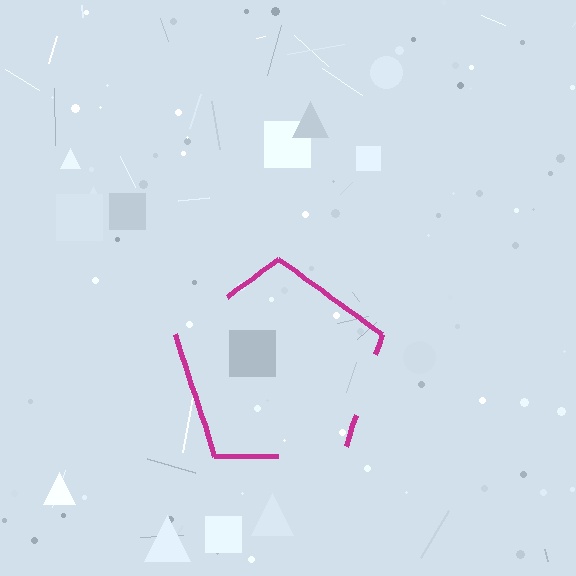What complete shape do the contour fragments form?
The contour fragments form a pentagon.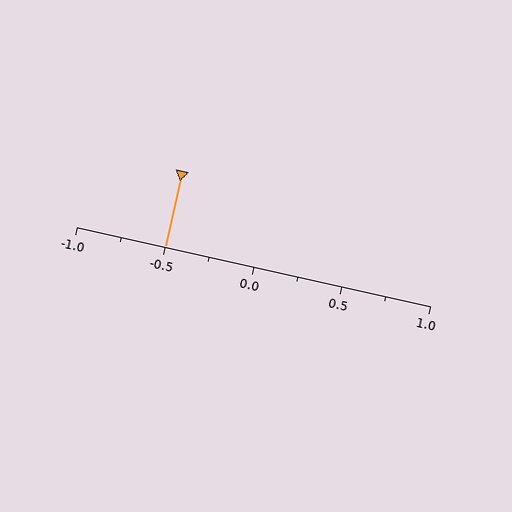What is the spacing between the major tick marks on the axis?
The major ticks are spaced 0.5 apart.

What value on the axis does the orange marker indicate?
The marker indicates approximately -0.5.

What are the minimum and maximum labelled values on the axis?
The axis runs from -1.0 to 1.0.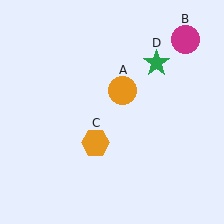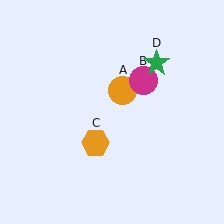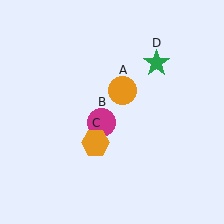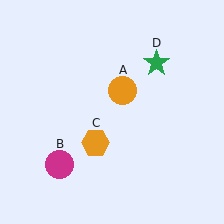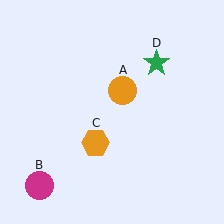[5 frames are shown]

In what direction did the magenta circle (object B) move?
The magenta circle (object B) moved down and to the left.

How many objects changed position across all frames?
1 object changed position: magenta circle (object B).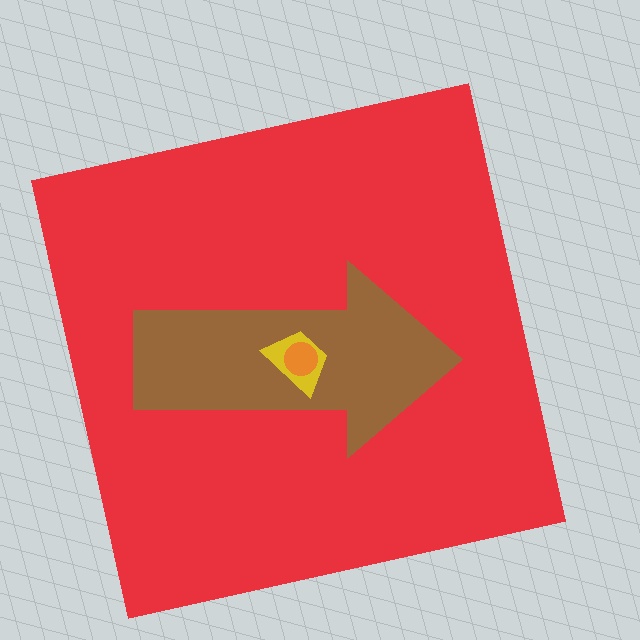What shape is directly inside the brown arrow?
The yellow trapezoid.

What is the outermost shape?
The red square.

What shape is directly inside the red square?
The brown arrow.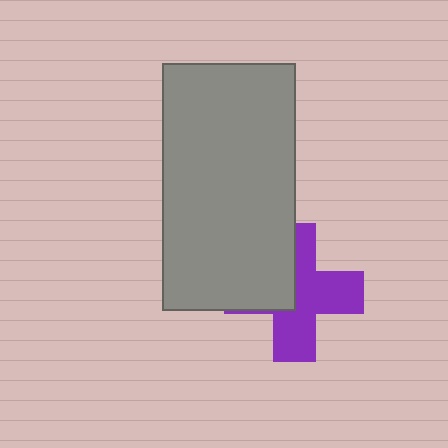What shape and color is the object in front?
The object in front is a gray rectangle.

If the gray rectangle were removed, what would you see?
You would see the complete purple cross.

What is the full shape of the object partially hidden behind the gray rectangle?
The partially hidden object is a purple cross.